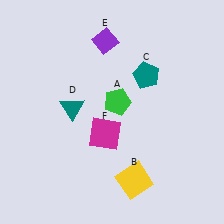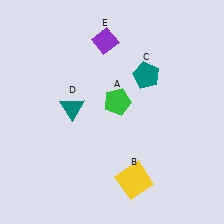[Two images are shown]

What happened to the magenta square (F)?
The magenta square (F) was removed in Image 2. It was in the bottom-left area of Image 1.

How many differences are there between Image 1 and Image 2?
There is 1 difference between the two images.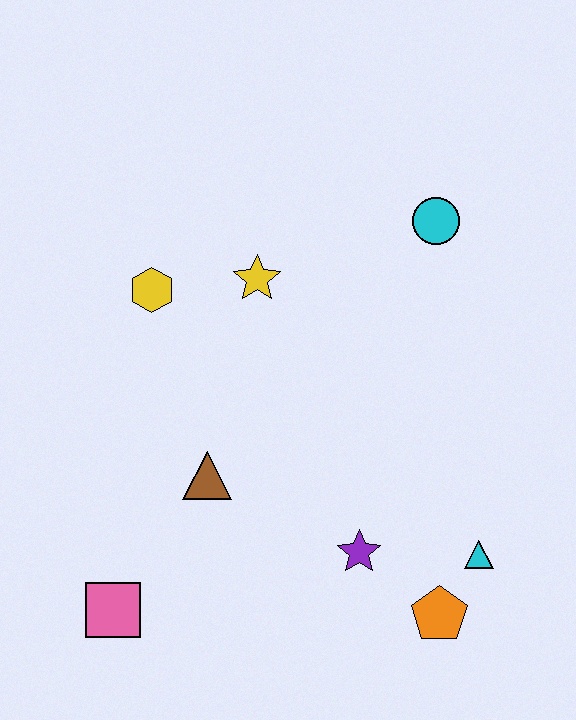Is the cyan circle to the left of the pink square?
No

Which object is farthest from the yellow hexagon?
The orange pentagon is farthest from the yellow hexagon.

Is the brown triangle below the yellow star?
Yes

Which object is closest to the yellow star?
The yellow hexagon is closest to the yellow star.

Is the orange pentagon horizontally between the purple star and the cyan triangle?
Yes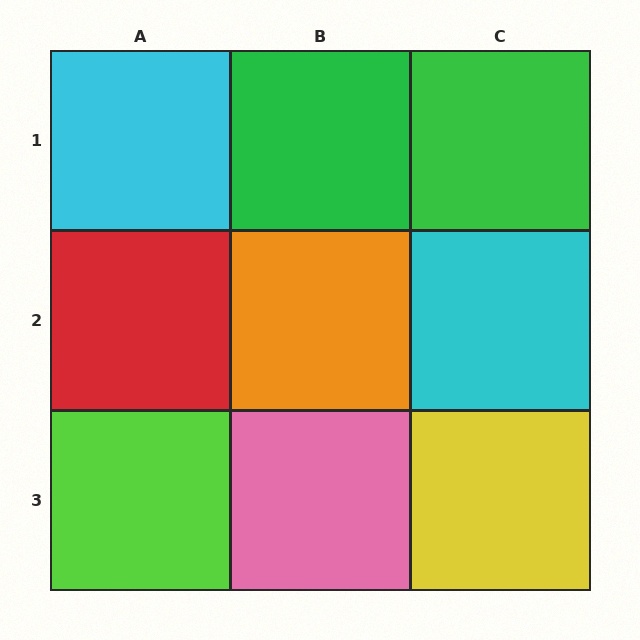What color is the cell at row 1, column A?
Cyan.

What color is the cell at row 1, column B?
Green.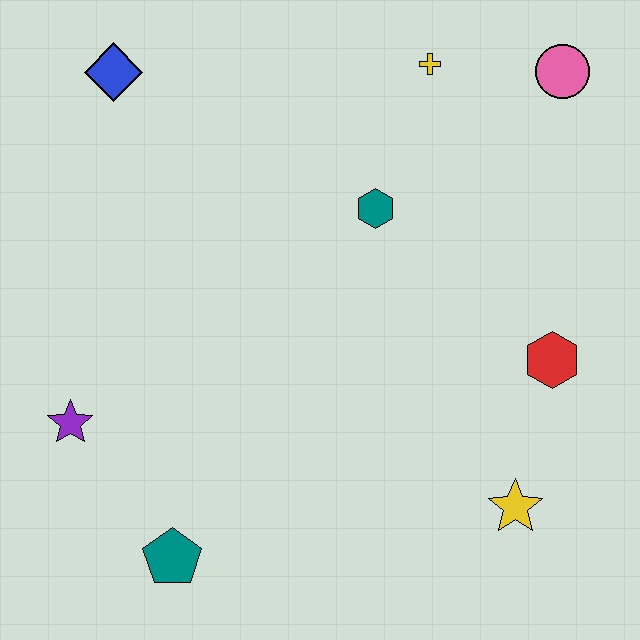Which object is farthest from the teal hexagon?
The teal pentagon is farthest from the teal hexagon.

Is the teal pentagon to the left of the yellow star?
Yes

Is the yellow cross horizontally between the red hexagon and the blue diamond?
Yes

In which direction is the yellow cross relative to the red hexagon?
The yellow cross is above the red hexagon.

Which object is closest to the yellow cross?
The pink circle is closest to the yellow cross.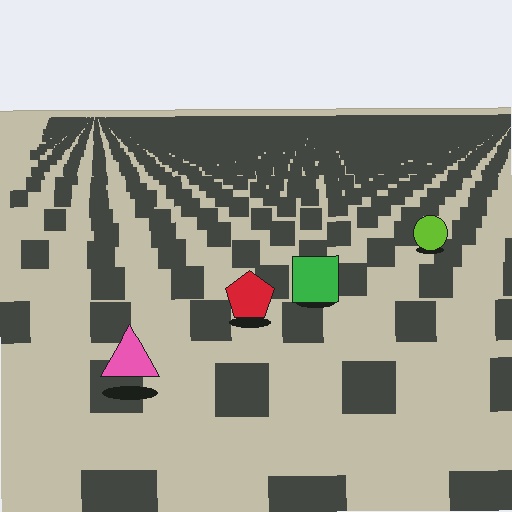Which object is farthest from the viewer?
The lime circle is farthest from the viewer. It appears smaller and the ground texture around it is denser.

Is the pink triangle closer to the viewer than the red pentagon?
Yes. The pink triangle is closer — you can tell from the texture gradient: the ground texture is coarser near it.